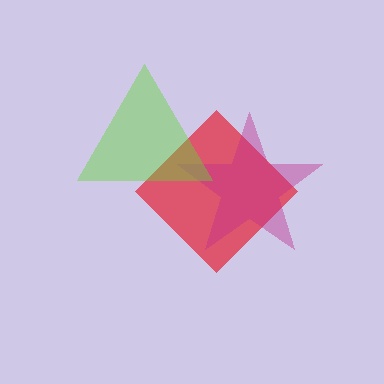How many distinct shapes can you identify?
There are 3 distinct shapes: a red diamond, a magenta star, a lime triangle.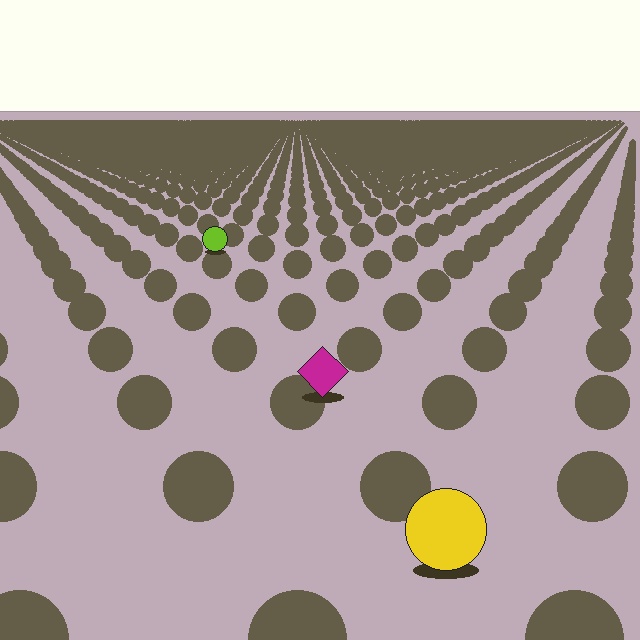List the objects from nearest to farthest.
From nearest to farthest: the yellow circle, the magenta diamond, the lime circle.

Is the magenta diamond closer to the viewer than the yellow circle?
No. The yellow circle is closer — you can tell from the texture gradient: the ground texture is coarser near it.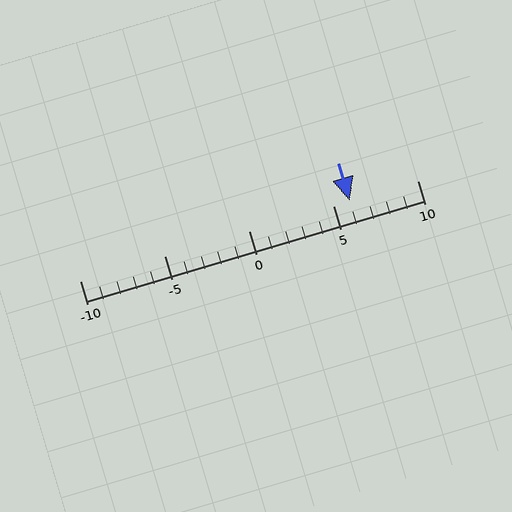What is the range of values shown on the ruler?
The ruler shows values from -10 to 10.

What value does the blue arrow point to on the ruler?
The blue arrow points to approximately 6.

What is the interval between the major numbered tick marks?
The major tick marks are spaced 5 units apart.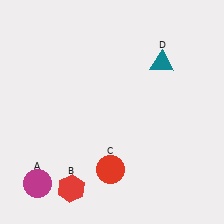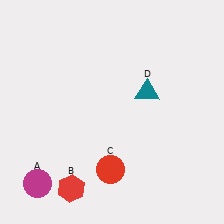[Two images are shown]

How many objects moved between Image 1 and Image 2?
1 object moved between the two images.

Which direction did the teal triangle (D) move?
The teal triangle (D) moved down.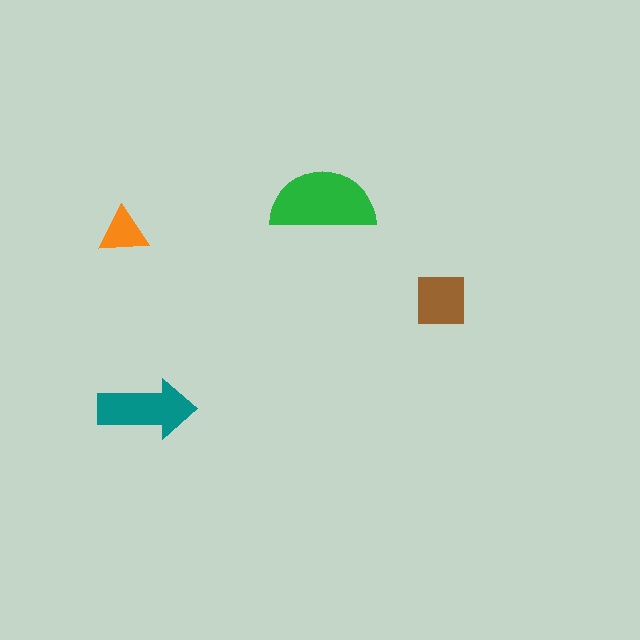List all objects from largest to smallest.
The green semicircle, the teal arrow, the brown square, the orange triangle.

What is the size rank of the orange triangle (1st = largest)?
4th.